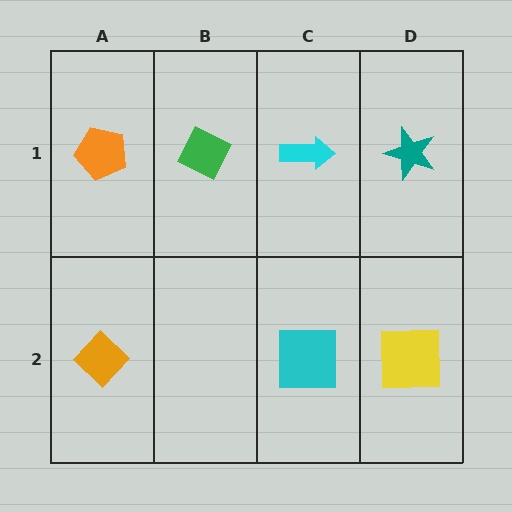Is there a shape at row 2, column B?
No, that cell is empty.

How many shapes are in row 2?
3 shapes.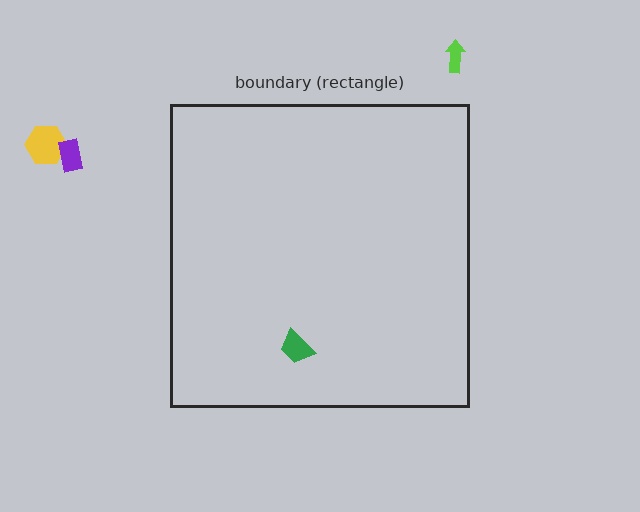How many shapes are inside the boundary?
1 inside, 3 outside.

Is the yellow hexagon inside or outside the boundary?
Outside.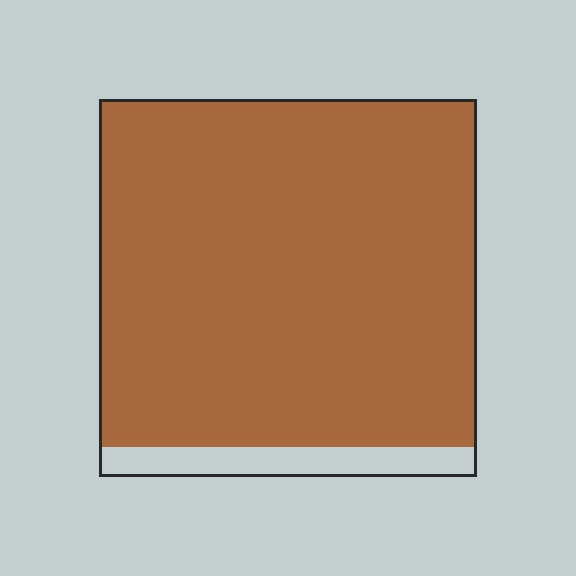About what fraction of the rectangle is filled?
About nine tenths (9/10).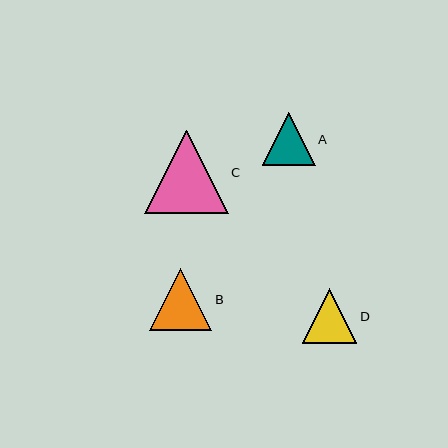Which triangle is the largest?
Triangle C is the largest with a size of approximately 84 pixels.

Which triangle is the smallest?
Triangle A is the smallest with a size of approximately 53 pixels.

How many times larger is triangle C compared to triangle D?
Triangle C is approximately 1.5 times the size of triangle D.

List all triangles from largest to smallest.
From largest to smallest: C, B, D, A.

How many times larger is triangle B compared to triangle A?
Triangle B is approximately 1.2 times the size of triangle A.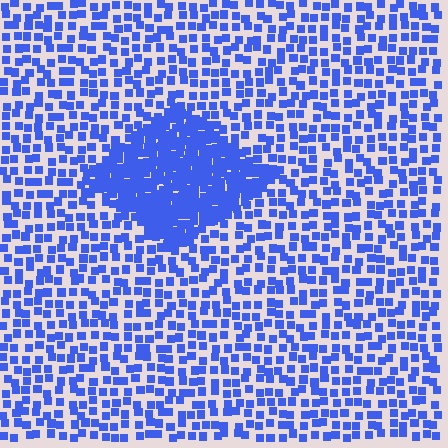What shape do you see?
I see a diamond.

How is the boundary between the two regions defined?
The boundary is defined by a change in element density (approximately 2.6x ratio). All elements are the same color, size, and shape.